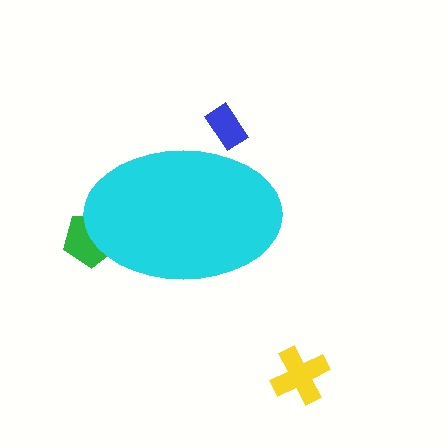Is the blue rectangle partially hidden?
Yes, the blue rectangle is partially hidden behind the cyan ellipse.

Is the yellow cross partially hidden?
No, the yellow cross is fully visible.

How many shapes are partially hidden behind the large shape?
2 shapes are partially hidden.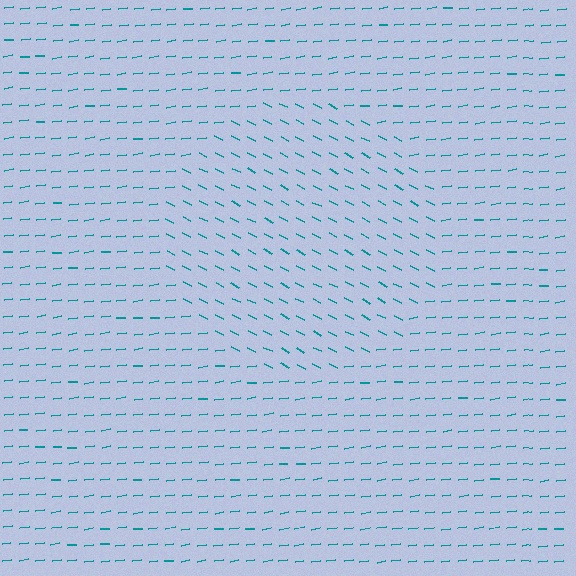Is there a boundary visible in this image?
Yes, there is a texture boundary formed by a change in line orientation.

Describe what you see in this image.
The image is filled with small teal line segments. A circle region in the image has lines oriented differently from the surrounding lines, creating a visible texture boundary.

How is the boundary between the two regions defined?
The boundary is defined purely by a change in line orientation (approximately 34 degrees difference). All lines are the same color and thickness.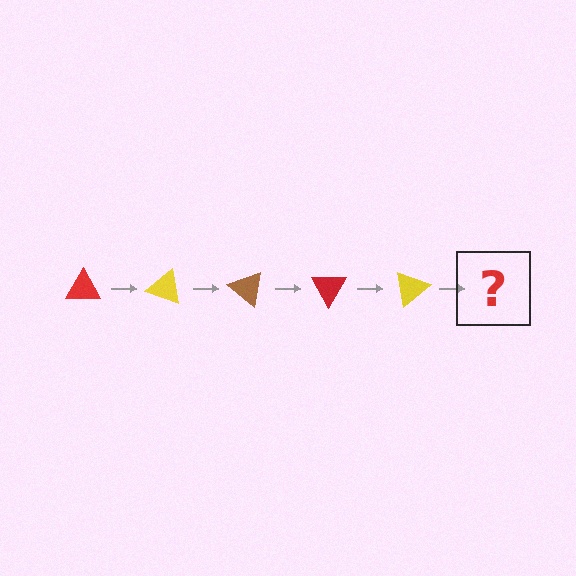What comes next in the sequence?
The next element should be a brown triangle, rotated 100 degrees from the start.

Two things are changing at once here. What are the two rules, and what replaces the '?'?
The two rules are that it rotates 20 degrees each step and the color cycles through red, yellow, and brown. The '?' should be a brown triangle, rotated 100 degrees from the start.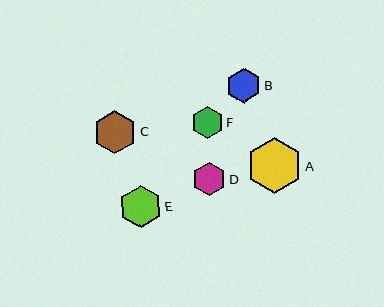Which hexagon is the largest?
Hexagon A is the largest with a size of approximately 56 pixels.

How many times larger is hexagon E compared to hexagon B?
Hexagon E is approximately 1.2 times the size of hexagon B.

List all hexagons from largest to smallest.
From largest to smallest: A, C, E, B, D, F.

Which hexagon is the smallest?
Hexagon F is the smallest with a size of approximately 32 pixels.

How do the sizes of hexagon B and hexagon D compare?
Hexagon B and hexagon D are approximately the same size.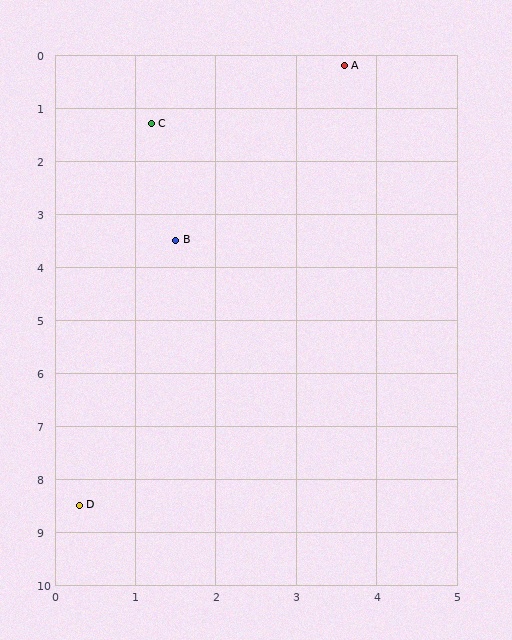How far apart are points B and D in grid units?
Points B and D are about 5.1 grid units apart.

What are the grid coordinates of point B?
Point B is at approximately (1.5, 3.5).